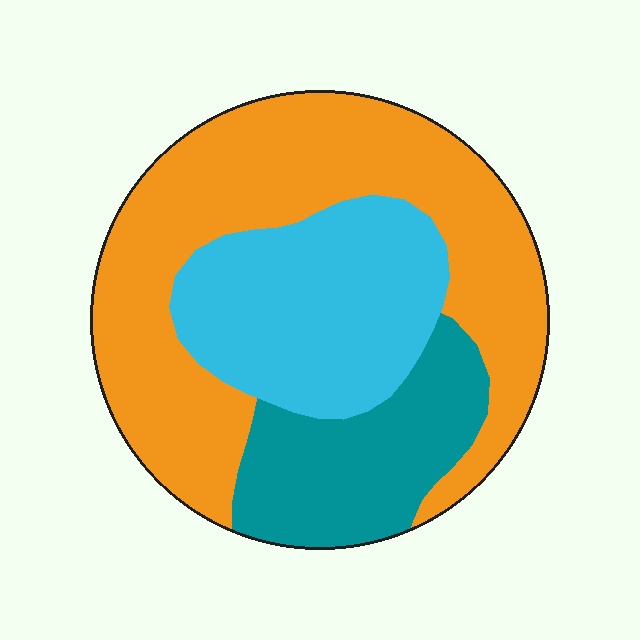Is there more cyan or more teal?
Cyan.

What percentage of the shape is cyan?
Cyan takes up about one quarter (1/4) of the shape.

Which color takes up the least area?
Teal, at roughly 20%.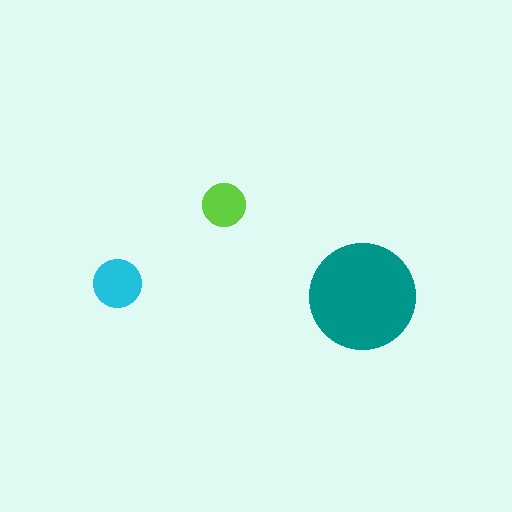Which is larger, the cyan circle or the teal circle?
The teal one.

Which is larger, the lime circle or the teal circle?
The teal one.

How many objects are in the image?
There are 3 objects in the image.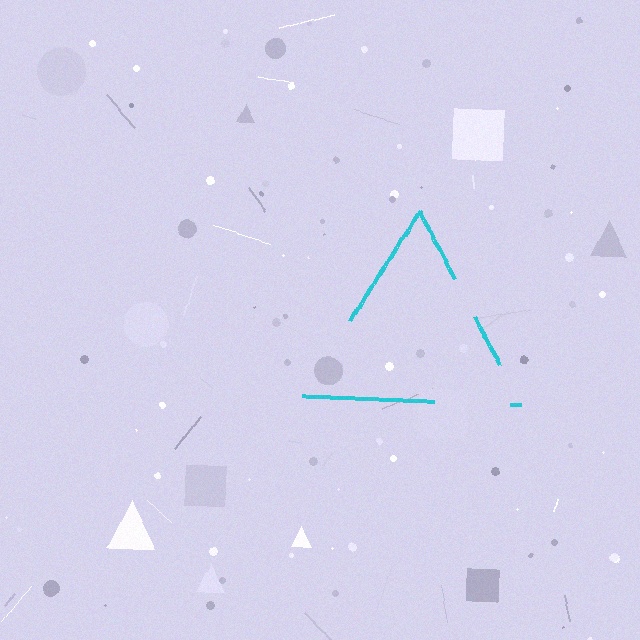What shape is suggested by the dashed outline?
The dashed outline suggests a triangle.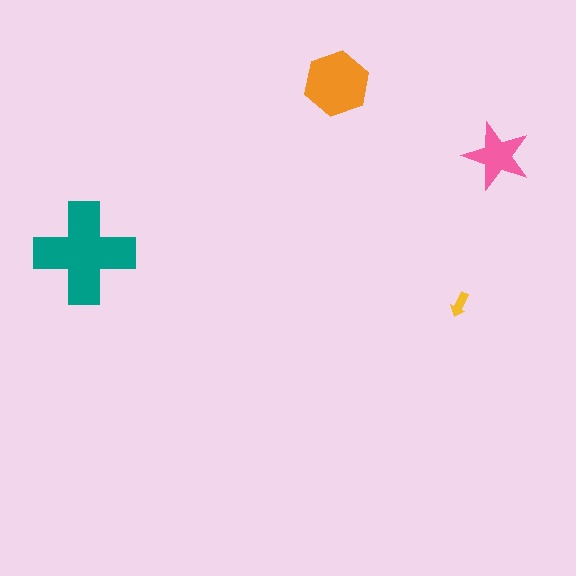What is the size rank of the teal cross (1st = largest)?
1st.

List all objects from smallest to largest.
The yellow arrow, the pink star, the orange hexagon, the teal cross.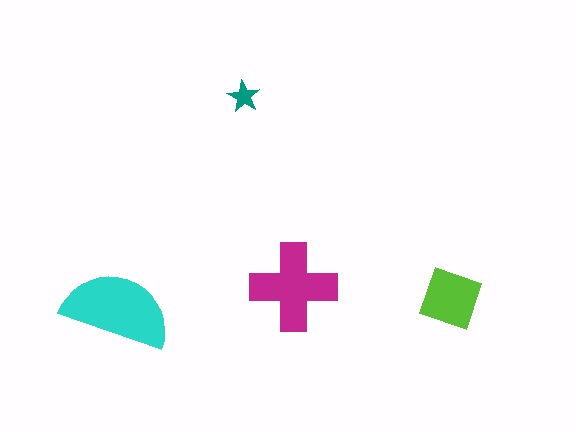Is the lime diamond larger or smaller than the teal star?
Larger.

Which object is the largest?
The cyan semicircle.